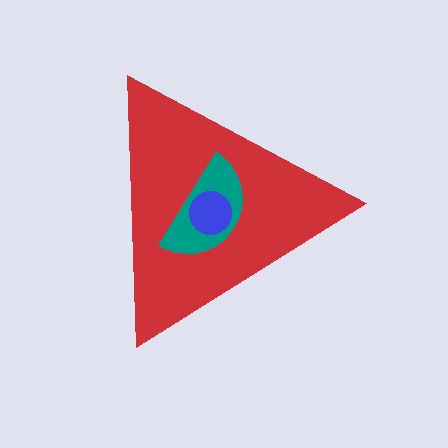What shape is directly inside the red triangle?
The teal semicircle.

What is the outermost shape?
The red triangle.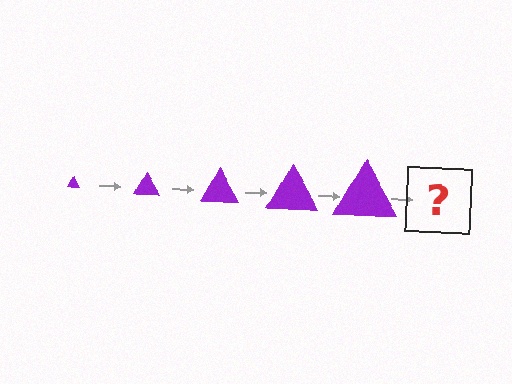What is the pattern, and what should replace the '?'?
The pattern is that the triangle gets progressively larger each step. The '?' should be a purple triangle, larger than the previous one.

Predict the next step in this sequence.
The next step is a purple triangle, larger than the previous one.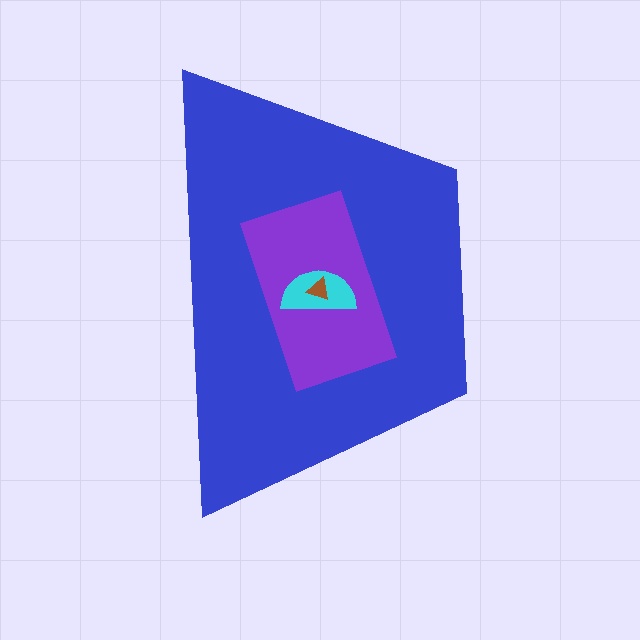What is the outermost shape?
The blue trapezoid.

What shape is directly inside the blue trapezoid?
The purple rectangle.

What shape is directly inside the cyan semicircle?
The brown triangle.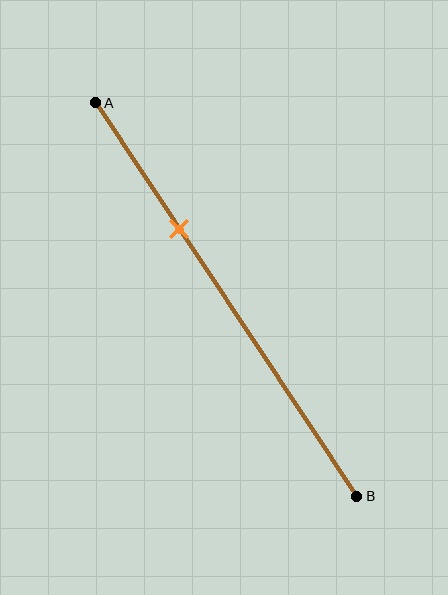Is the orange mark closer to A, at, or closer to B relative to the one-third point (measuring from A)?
The orange mark is approximately at the one-third point of segment AB.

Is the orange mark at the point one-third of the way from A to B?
Yes, the mark is approximately at the one-third point.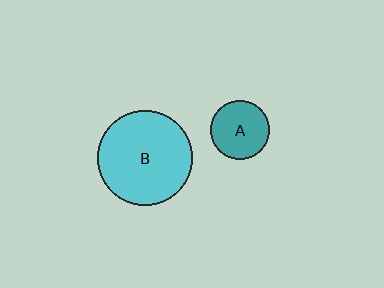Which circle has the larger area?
Circle B (cyan).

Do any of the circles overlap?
No, none of the circles overlap.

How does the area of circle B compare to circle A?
Approximately 2.6 times.